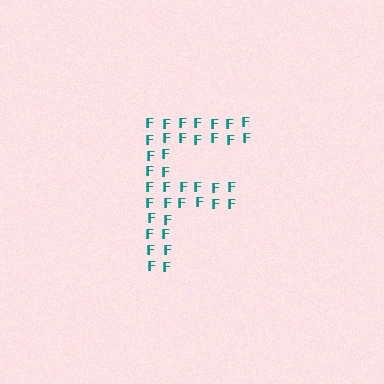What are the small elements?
The small elements are letter F's.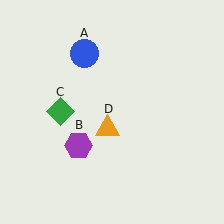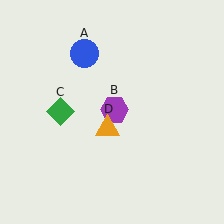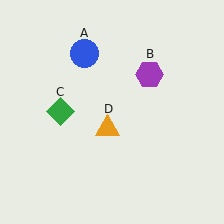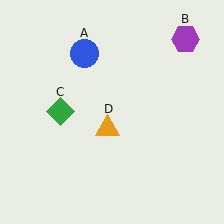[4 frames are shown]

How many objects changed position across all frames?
1 object changed position: purple hexagon (object B).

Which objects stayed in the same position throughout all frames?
Blue circle (object A) and green diamond (object C) and orange triangle (object D) remained stationary.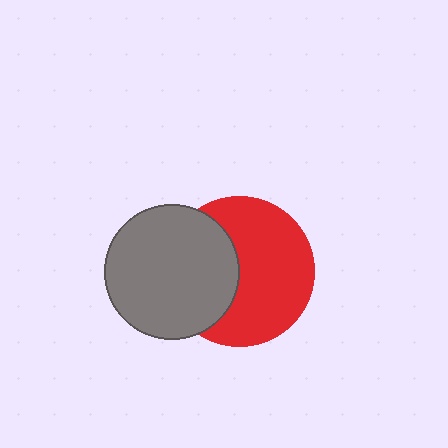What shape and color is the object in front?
The object in front is a gray circle.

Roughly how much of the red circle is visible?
About half of it is visible (roughly 62%).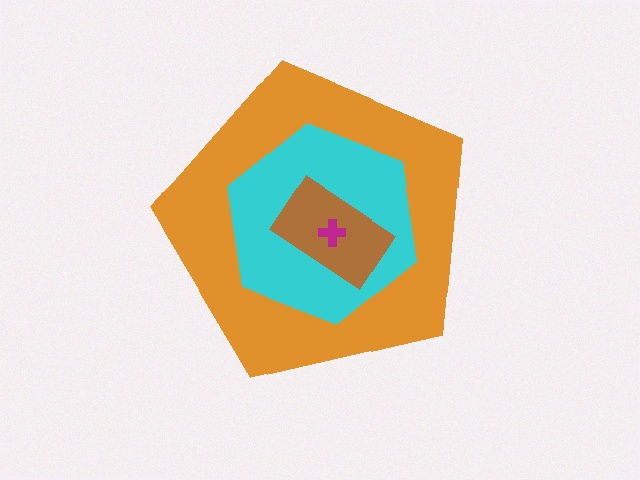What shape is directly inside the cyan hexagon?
The brown rectangle.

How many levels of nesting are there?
4.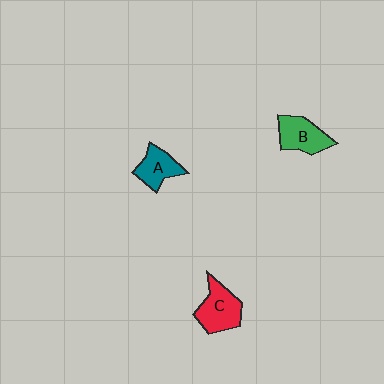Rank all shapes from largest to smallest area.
From largest to smallest: C (red), B (green), A (teal).